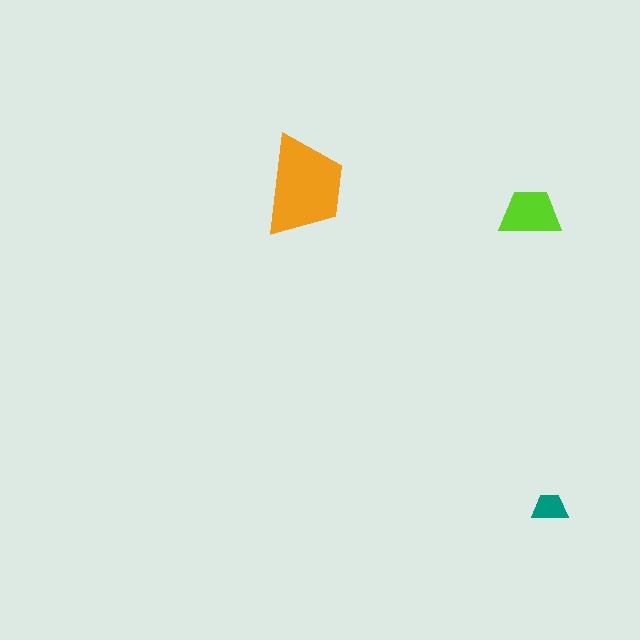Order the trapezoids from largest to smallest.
the orange one, the lime one, the teal one.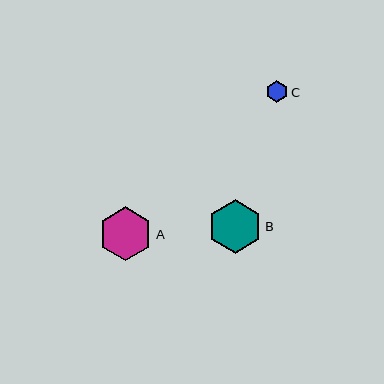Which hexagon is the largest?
Hexagon A is the largest with a size of approximately 54 pixels.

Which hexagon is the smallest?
Hexagon C is the smallest with a size of approximately 22 pixels.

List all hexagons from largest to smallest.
From largest to smallest: A, B, C.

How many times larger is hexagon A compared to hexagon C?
Hexagon A is approximately 2.5 times the size of hexagon C.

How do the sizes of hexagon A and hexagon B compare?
Hexagon A and hexagon B are approximately the same size.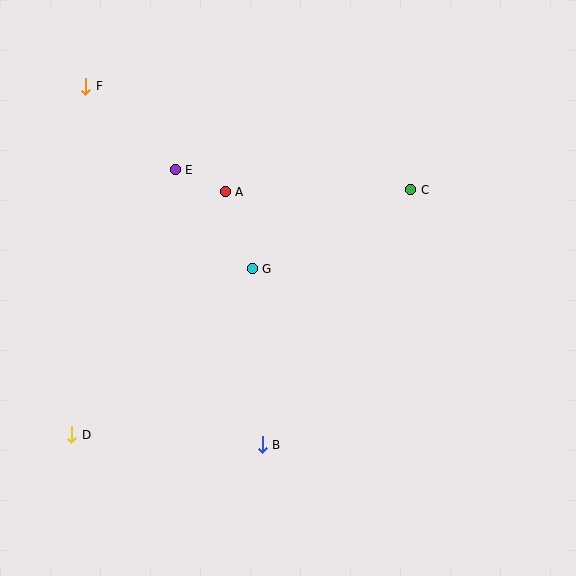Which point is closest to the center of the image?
Point G at (252, 269) is closest to the center.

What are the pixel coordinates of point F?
Point F is at (86, 86).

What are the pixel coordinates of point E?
Point E is at (175, 170).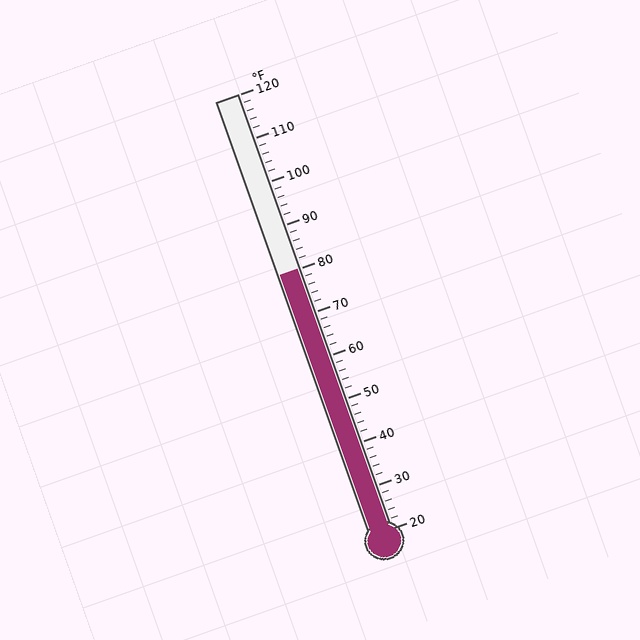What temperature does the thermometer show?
The thermometer shows approximately 80°F.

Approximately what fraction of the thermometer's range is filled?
The thermometer is filled to approximately 60% of its range.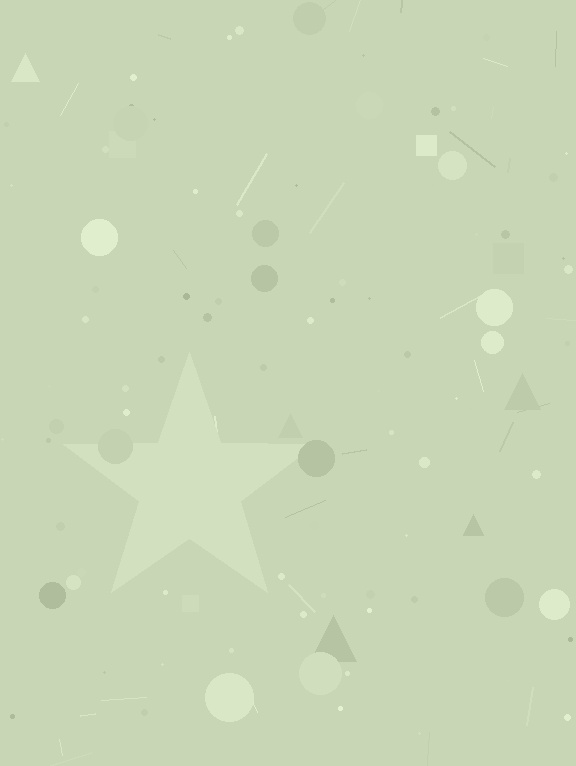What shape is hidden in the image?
A star is hidden in the image.